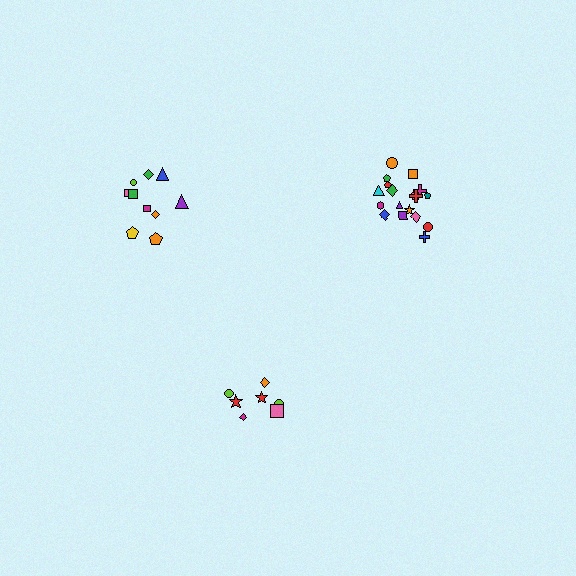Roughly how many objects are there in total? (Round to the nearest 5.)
Roughly 35 objects in total.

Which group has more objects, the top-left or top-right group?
The top-right group.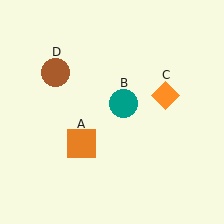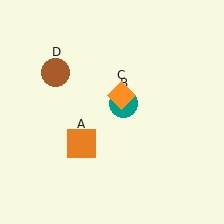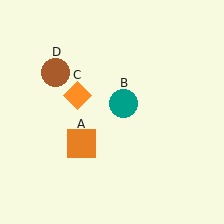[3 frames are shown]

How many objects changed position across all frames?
1 object changed position: orange diamond (object C).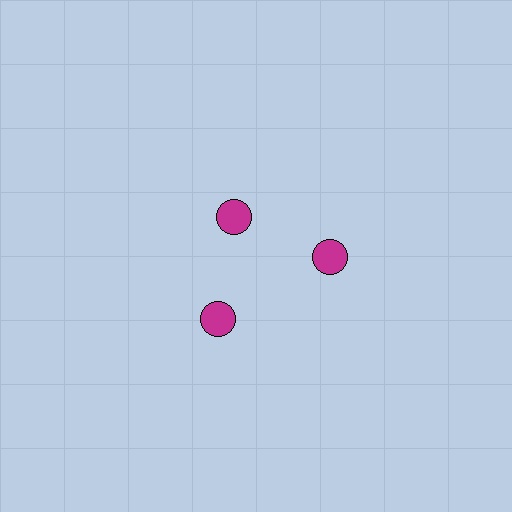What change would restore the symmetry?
The symmetry would be restored by moving it outward, back onto the ring so that all 3 circles sit at equal angles and equal distance from the center.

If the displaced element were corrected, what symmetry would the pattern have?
It would have 3-fold rotational symmetry — the pattern would map onto itself every 120 degrees.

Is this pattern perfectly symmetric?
No. The 3 magenta circles are arranged in a ring, but one element near the 11 o'clock position is pulled inward toward the center, breaking the 3-fold rotational symmetry.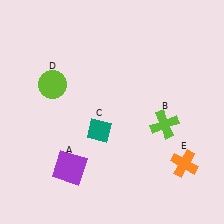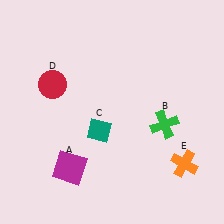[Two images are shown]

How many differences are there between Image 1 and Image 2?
There are 3 differences between the two images.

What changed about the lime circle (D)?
In Image 1, D is lime. In Image 2, it changed to red.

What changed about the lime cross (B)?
In Image 1, B is lime. In Image 2, it changed to green.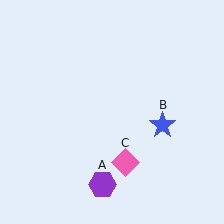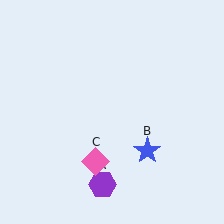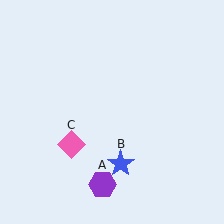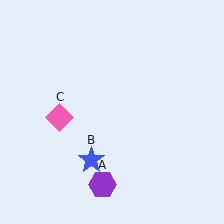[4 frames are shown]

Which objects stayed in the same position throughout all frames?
Purple hexagon (object A) remained stationary.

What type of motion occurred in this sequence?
The blue star (object B), pink diamond (object C) rotated clockwise around the center of the scene.